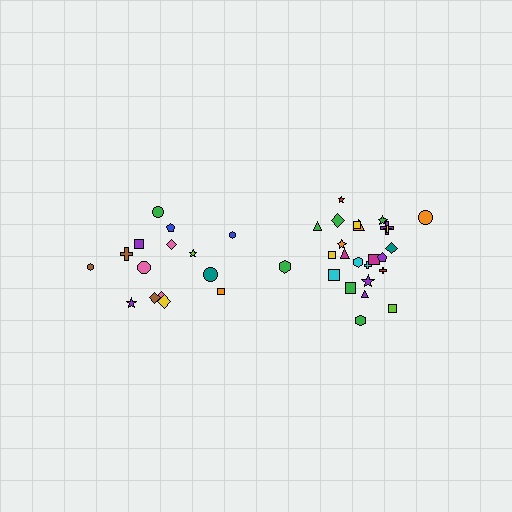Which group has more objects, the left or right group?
The right group.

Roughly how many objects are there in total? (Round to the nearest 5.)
Roughly 40 objects in total.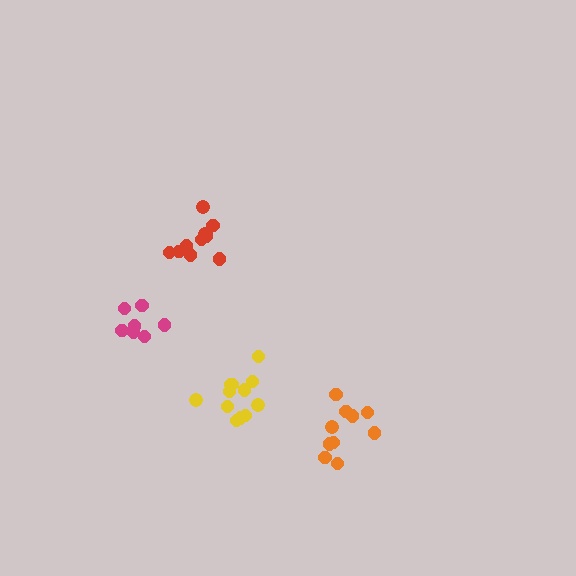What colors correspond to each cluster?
The clusters are colored: orange, magenta, red, yellow.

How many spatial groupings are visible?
There are 4 spatial groupings.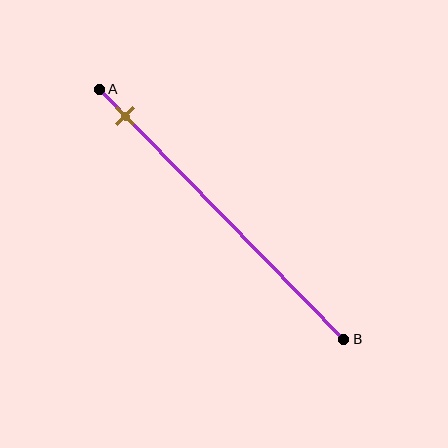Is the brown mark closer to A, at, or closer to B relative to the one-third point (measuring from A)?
The brown mark is closer to point A than the one-third point of segment AB.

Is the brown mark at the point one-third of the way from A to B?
No, the mark is at about 10% from A, not at the 33% one-third point.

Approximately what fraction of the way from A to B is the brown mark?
The brown mark is approximately 10% of the way from A to B.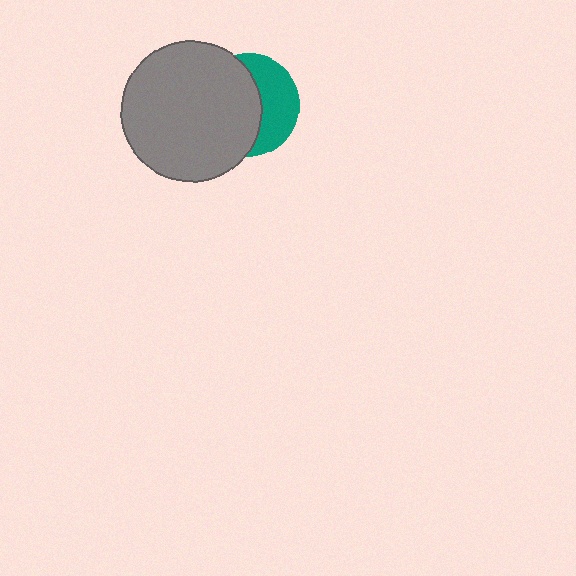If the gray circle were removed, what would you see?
You would see the complete teal circle.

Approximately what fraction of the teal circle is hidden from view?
Roughly 59% of the teal circle is hidden behind the gray circle.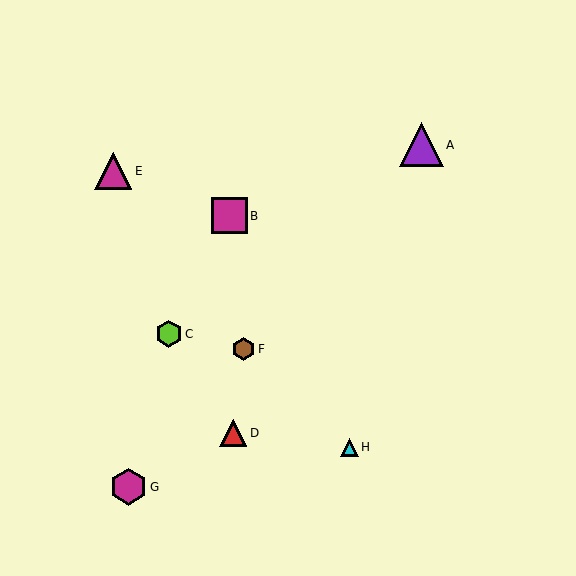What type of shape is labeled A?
Shape A is a purple triangle.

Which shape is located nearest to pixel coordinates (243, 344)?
The brown hexagon (labeled F) at (244, 349) is nearest to that location.